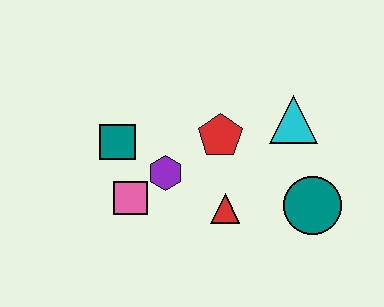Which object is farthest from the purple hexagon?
The teal circle is farthest from the purple hexagon.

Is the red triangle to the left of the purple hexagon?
No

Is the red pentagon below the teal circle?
No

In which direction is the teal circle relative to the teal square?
The teal circle is to the right of the teal square.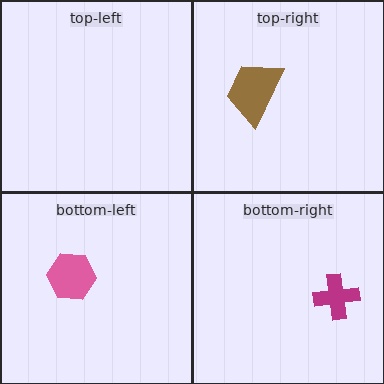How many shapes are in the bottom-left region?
1.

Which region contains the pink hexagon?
The bottom-left region.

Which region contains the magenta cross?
The bottom-right region.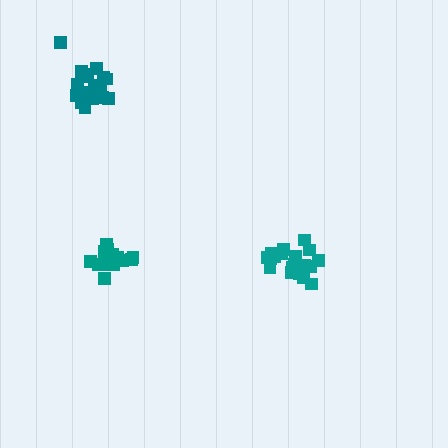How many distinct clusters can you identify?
There are 3 distinct clusters.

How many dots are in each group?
Group 1: 15 dots, Group 2: 21 dots, Group 3: 19 dots (55 total).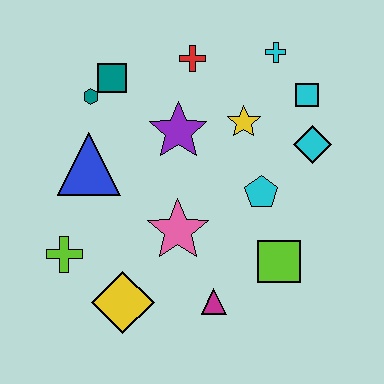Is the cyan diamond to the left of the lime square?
No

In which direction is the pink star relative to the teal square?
The pink star is below the teal square.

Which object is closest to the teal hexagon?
The teal square is closest to the teal hexagon.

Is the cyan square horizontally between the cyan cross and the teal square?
No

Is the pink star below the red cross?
Yes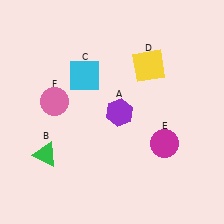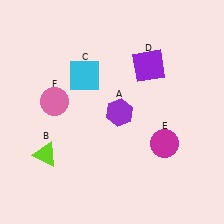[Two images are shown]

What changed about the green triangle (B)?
In Image 1, B is green. In Image 2, it changed to lime.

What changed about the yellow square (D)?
In Image 1, D is yellow. In Image 2, it changed to purple.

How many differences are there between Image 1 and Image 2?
There are 2 differences between the two images.